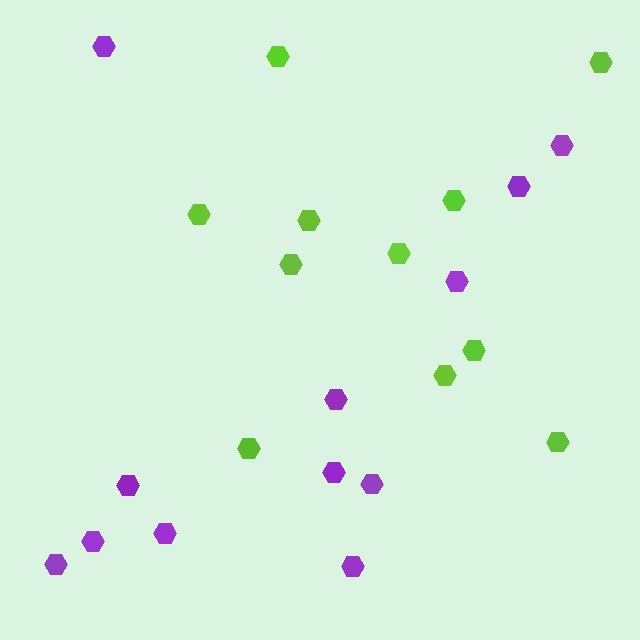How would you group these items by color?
There are 2 groups: one group of lime hexagons (11) and one group of purple hexagons (12).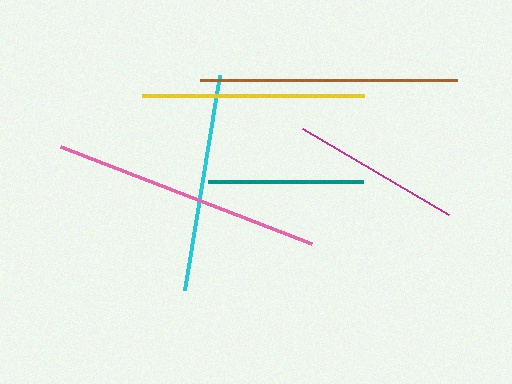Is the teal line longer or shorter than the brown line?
The brown line is longer than the teal line.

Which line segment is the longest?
The pink line is the longest at approximately 269 pixels.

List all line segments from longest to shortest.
From longest to shortest: pink, brown, yellow, cyan, magenta, teal.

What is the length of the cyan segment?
The cyan segment is approximately 217 pixels long.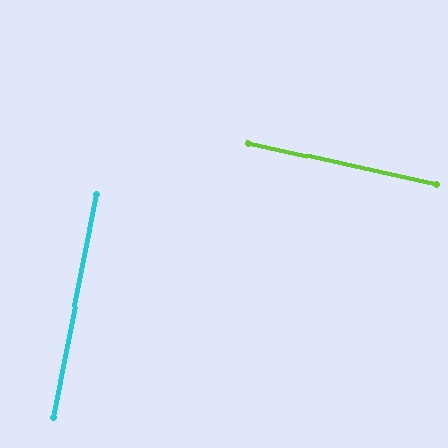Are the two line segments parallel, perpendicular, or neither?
Perpendicular — they meet at approximately 89°.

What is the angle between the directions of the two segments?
Approximately 89 degrees.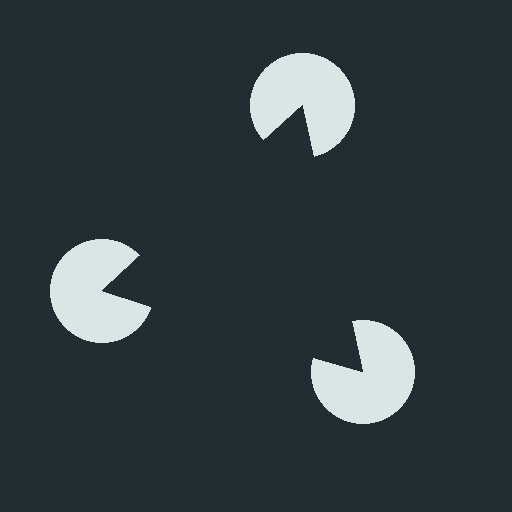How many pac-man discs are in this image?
There are 3 — one at each vertex of the illusory triangle.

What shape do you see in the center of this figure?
An illusory triangle — its edges are inferred from the aligned wedge cuts in the pac-man discs, not physically drawn.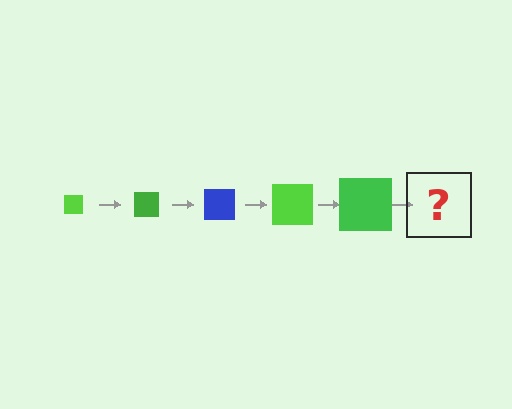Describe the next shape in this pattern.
It should be a blue square, larger than the previous one.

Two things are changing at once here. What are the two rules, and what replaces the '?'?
The two rules are that the square grows larger each step and the color cycles through lime, green, and blue. The '?' should be a blue square, larger than the previous one.